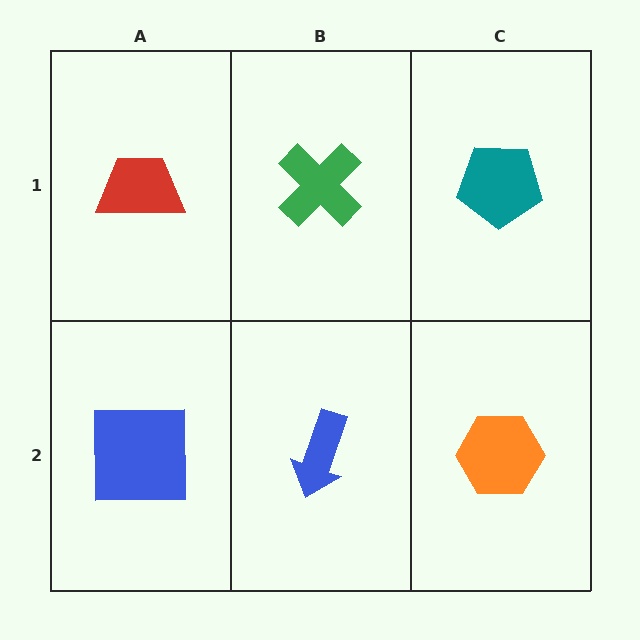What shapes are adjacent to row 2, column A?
A red trapezoid (row 1, column A), a blue arrow (row 2, column B).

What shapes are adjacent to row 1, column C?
An orange hexagon (row 2, column C), a green cross (row 1, column B).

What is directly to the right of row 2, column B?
An orange hexagon.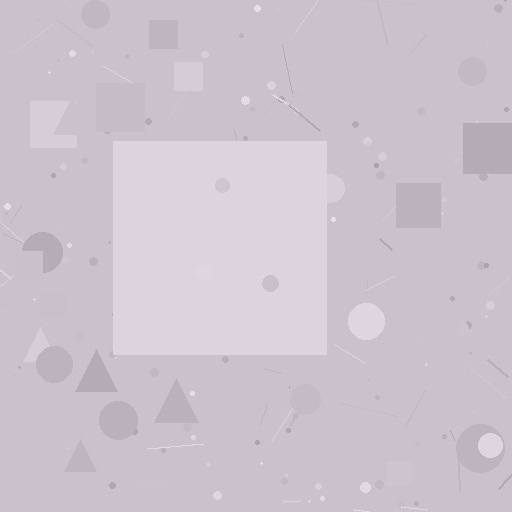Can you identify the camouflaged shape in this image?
The camouflaged shape is a square.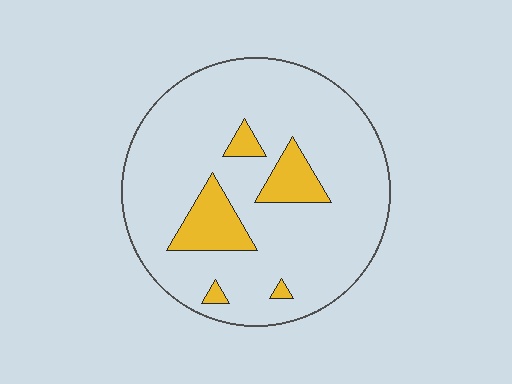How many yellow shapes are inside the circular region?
5.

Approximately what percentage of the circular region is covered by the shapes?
Approximately 15%.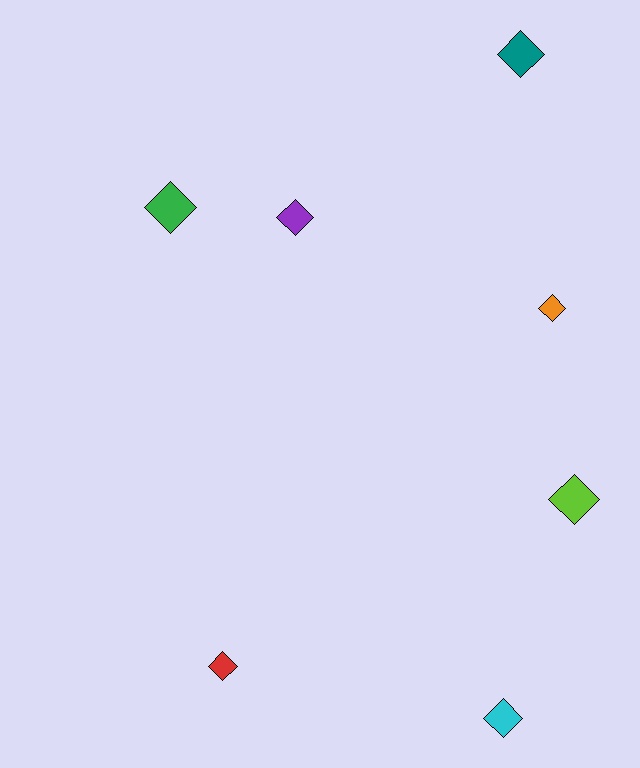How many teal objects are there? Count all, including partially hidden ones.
There is 1 teal object.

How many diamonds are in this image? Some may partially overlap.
There are 7 diamonds.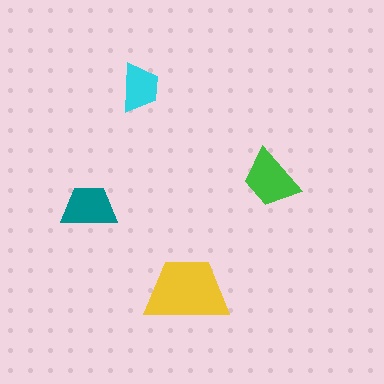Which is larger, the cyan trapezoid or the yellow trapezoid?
The yellow one.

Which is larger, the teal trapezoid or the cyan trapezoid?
The teal one.